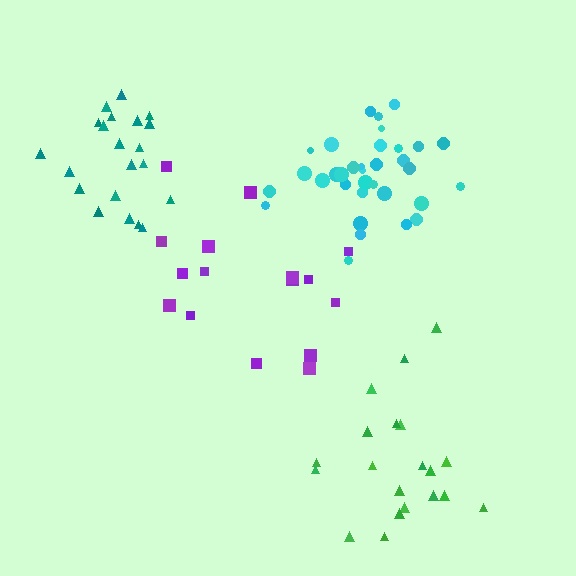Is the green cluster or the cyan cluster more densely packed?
Cyan.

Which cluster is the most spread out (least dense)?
Purple.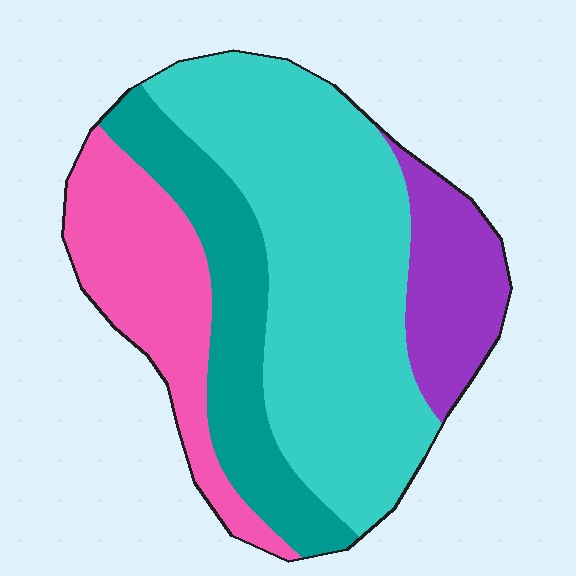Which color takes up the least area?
Purple, at roughly 15%.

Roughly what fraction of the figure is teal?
Teal takes up about one fifth (1/5) of the figure.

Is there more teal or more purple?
Teal.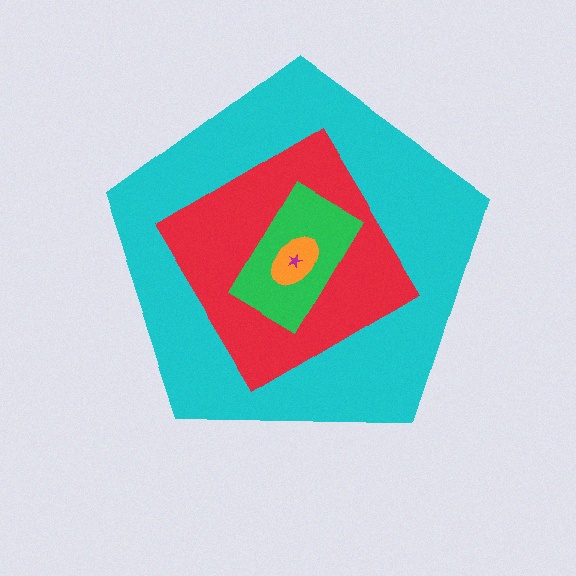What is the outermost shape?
The cyan pentagon.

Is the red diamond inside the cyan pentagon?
Yes.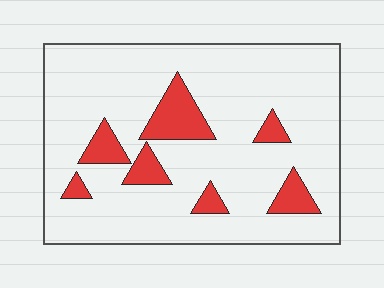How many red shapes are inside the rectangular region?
7.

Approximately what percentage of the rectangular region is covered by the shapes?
Approximately 15%.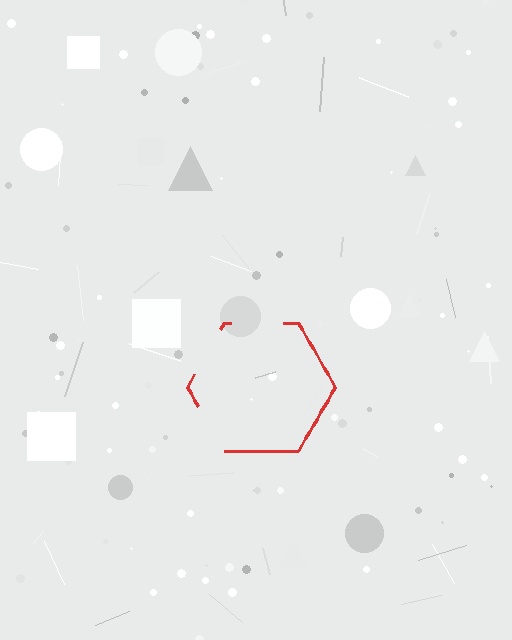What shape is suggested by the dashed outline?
The dashed outline suggests a hexagon.